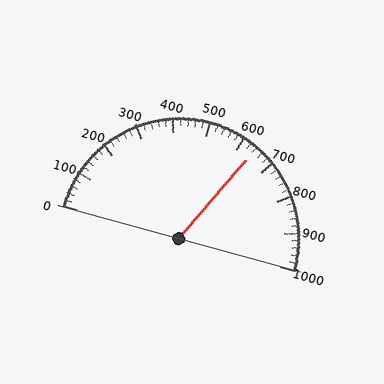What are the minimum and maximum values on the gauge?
The gauge ranges from 0 to 1000.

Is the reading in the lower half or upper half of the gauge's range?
The reading is in the upper half of the range (0 to 1000).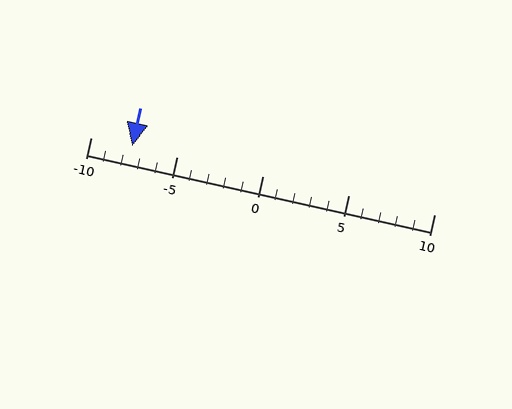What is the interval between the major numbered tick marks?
The major tick marks are spaced 5 units apart.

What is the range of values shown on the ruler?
The ruler shows values from -10 to 10.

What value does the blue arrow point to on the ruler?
The blue arrow points to approximately -8.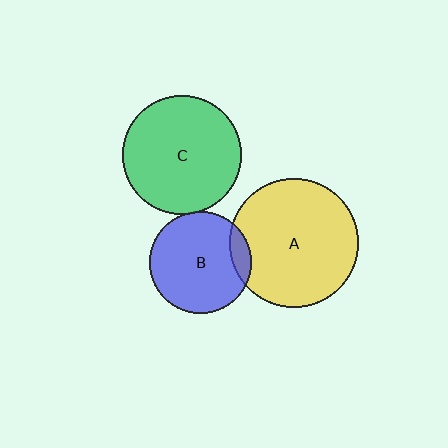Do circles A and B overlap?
Yes.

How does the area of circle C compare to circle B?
Approximately 1.4 times.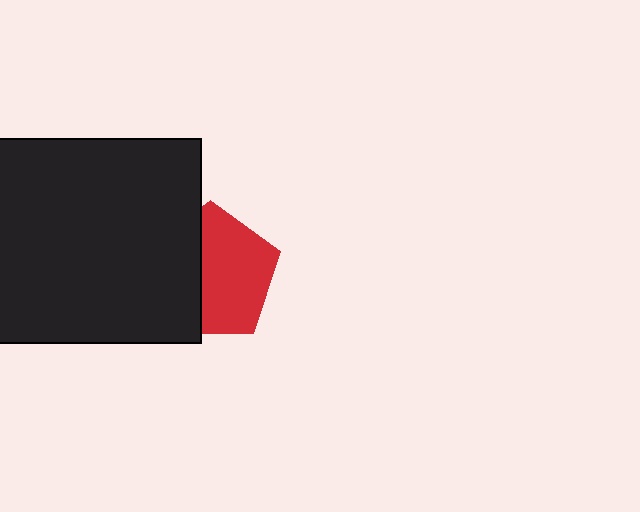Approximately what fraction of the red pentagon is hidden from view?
Roughly 41% of the red pentagon is hidden behind the black square.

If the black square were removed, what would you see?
You would see the complete red pentagon.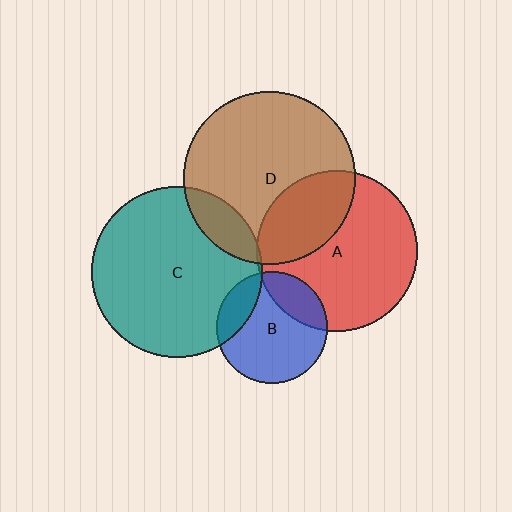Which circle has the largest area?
Circle D (brown).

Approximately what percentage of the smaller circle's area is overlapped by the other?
Approximately 20%.